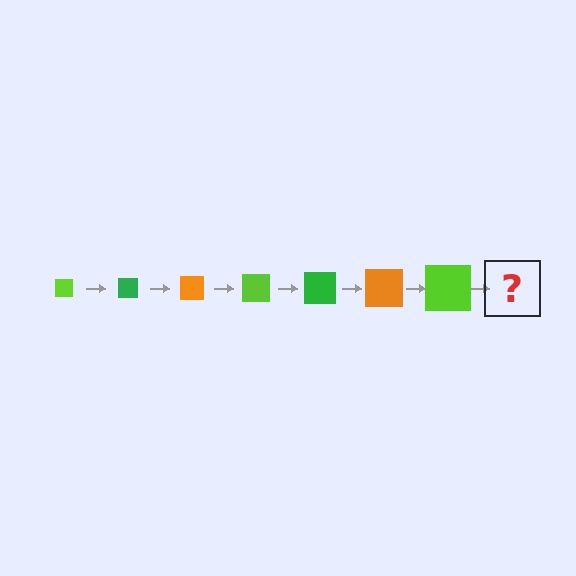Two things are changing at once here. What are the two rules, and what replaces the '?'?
The two rules are that the square grows larger each step and the color cycles through lime, green, and orange. The '?' should be a green square, larger than the previous one.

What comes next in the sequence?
The next element should be a green square, larger than the previous one.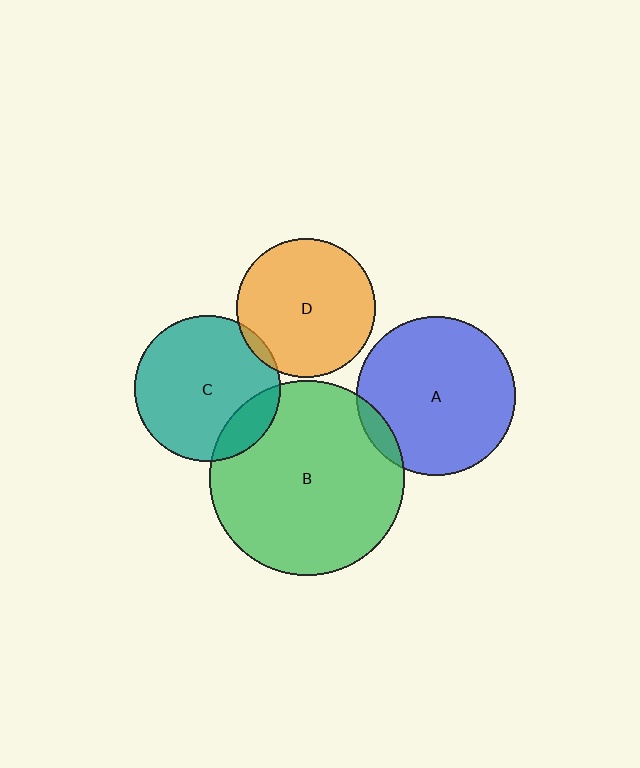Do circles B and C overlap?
Yes.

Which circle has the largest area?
Circle B (green).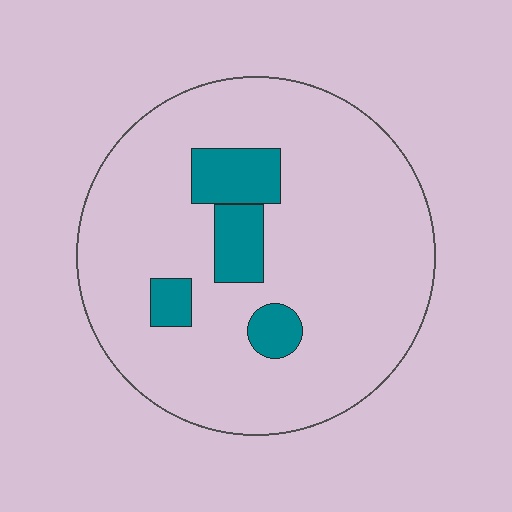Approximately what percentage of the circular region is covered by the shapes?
Approximately 15%.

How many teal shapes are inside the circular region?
4.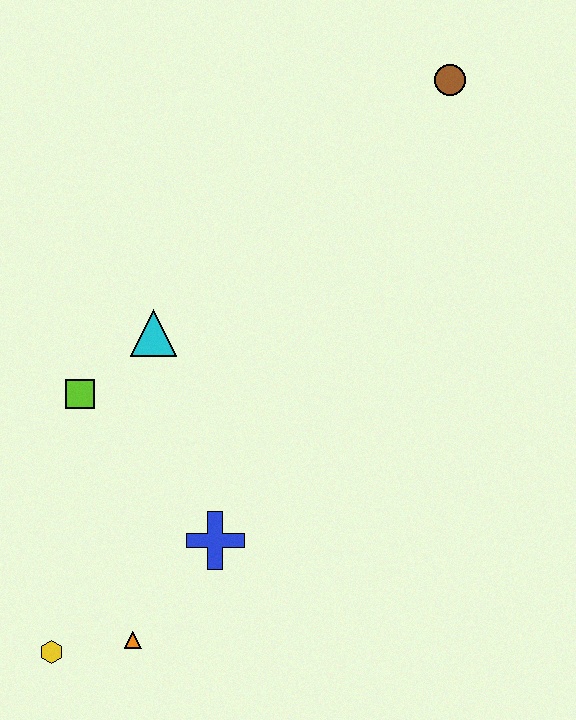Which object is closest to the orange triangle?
The yellow hexagon is closest to the orange triangle.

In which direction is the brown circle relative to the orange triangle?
The brown circle is above the orange triangle.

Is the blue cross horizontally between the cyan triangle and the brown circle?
Yes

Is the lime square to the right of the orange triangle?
No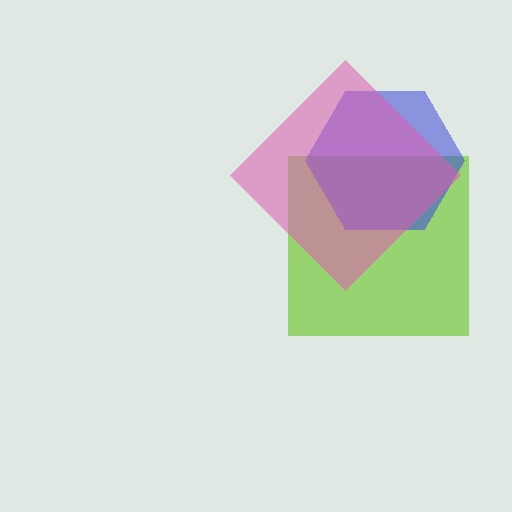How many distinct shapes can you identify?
There are 3 distinct shapes: a lime square, a blue hexagon, a pink diamond.